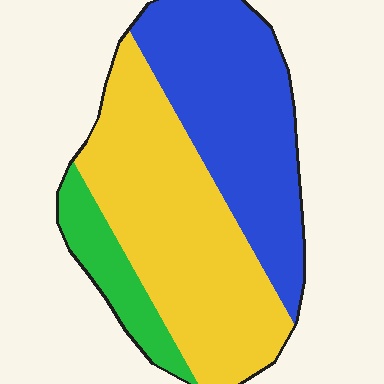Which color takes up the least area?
Green, at roughly 10%.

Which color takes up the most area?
Yellow, at roughly 50%.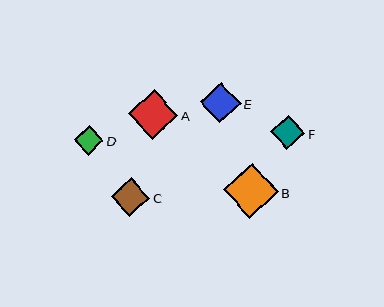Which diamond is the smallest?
Diamond D is the smallest with a size of approximately 29 pixels.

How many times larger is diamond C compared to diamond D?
Diamond C is approximately 1.3 times the size of diamond D.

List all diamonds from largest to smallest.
From largest to smallest: B, A, E, C, F, D.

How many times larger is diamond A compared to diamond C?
Diamond A is approximately 1.3 times the size of diamond C.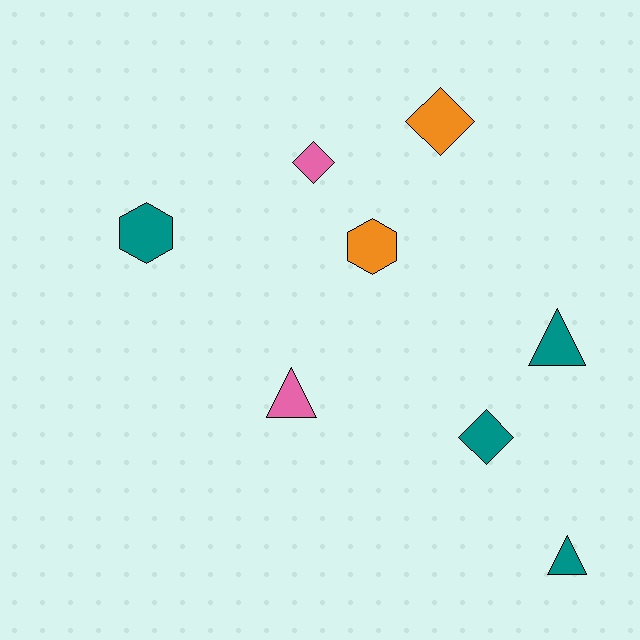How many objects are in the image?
There are 8 objects.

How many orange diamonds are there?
There is 1 orange diamond.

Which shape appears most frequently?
Triangle, with 3 objects.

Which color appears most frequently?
Teal, with 4 objects.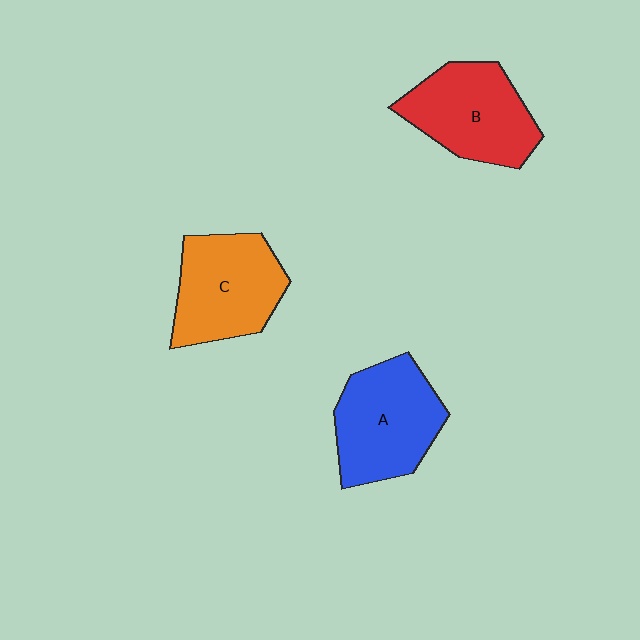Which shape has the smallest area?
Shape B (red).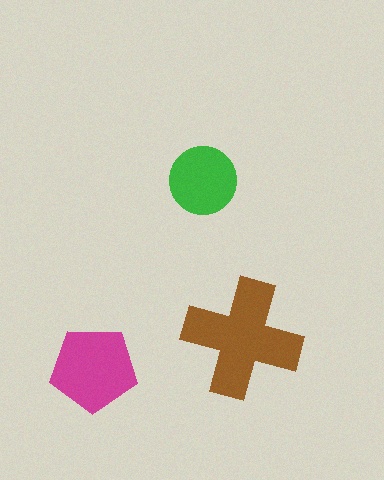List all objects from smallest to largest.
The green circle, the magenta pentagon, the brown cross.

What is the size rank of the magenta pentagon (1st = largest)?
2nd.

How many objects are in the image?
There are 3 objects in the image.